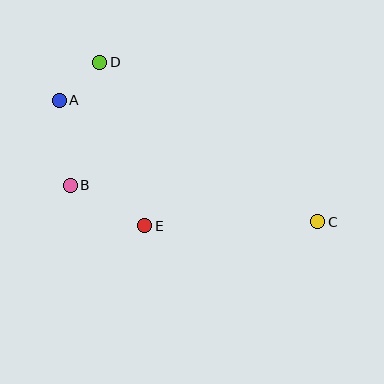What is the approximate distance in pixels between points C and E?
The distance between C and E is approximately 173 pixels.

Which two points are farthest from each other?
Points A and C are farthest from each other.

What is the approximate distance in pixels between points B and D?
The distance between B and D is approximately 127 pixels.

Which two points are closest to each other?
Points A and D are closest to each other.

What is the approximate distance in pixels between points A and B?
The distance between A and B is approximately 85 pixels.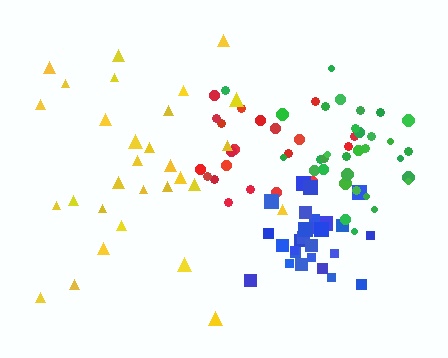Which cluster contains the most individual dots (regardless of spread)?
Green (32).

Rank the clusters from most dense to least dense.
blue, green, red, yellow.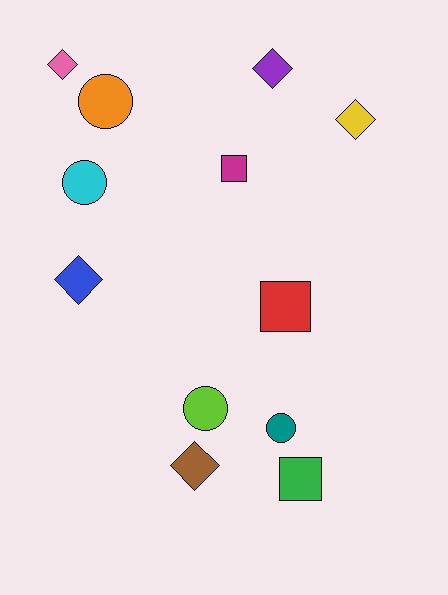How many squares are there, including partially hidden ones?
There are 3 squares.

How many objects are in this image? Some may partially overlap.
There are 12 objects.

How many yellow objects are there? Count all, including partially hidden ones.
There is 1 yellow object.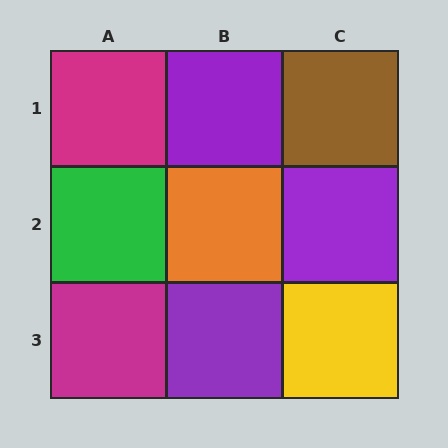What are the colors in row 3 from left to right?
Magenta, purple, yellow.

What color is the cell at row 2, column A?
Green.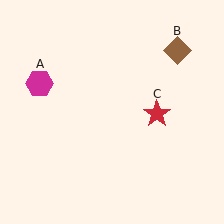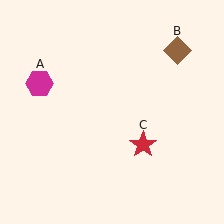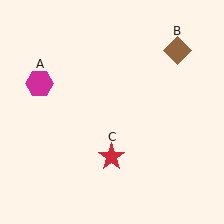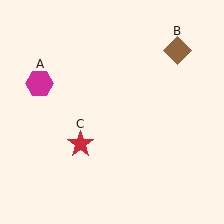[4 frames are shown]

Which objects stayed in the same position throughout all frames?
Magenta hexagon (object A) and brown diamond (object B) remained stationary.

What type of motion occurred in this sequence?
The red star (object C) rotated clockwise around the center of the scene.